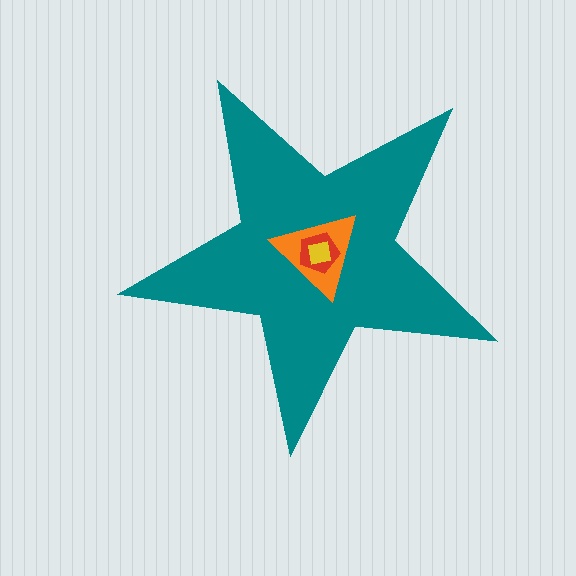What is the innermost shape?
The yellow square.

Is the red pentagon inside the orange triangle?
Yes.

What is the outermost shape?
The teal star.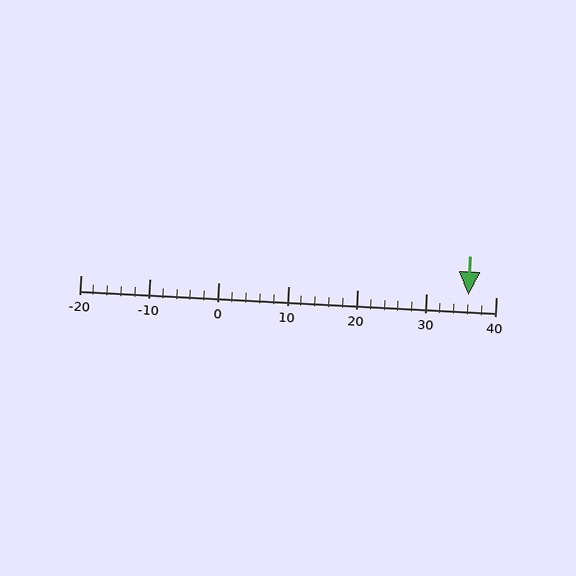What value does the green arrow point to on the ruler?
The green arrow points to approximately 36.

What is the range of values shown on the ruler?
The ruler shows values from -20 to 40.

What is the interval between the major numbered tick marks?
The major tick marks are spaced 10 units apart.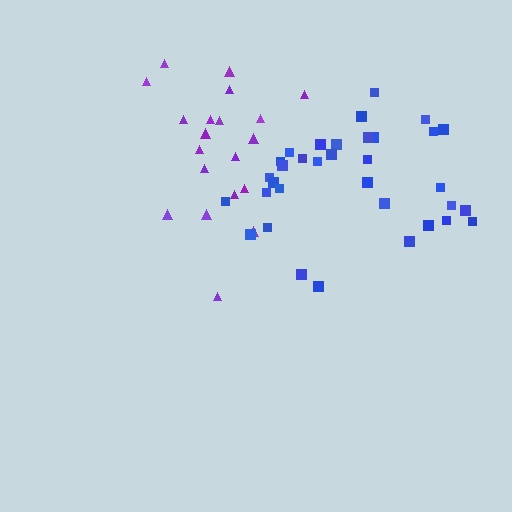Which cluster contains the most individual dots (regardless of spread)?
Blue (34).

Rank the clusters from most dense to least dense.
blue, purple.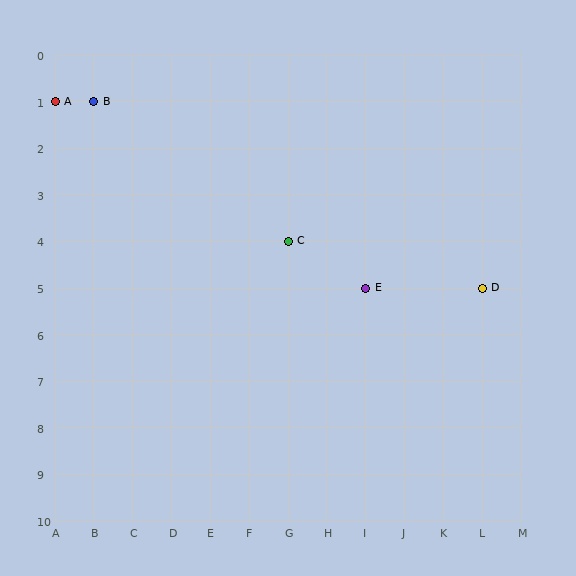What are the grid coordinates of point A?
Point A is at grid coordinates (A, 1).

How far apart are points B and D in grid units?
Points B and D are 10 columns and 4 rows apart (about 10.8 grid units diagonally).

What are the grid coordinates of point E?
Point E is at grid coordinates (I, 5).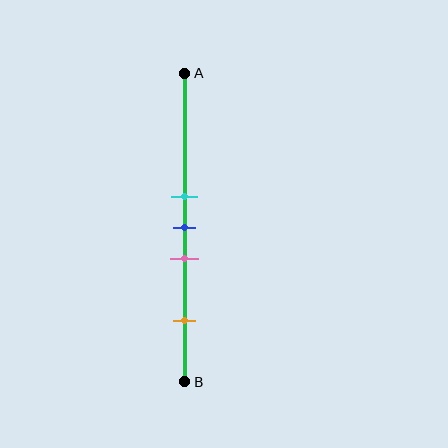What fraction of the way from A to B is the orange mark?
The orange mark is approximately 80% (0.8) of the way from A to B.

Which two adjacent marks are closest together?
The cyan and blue marks are the closest adjacent pair.